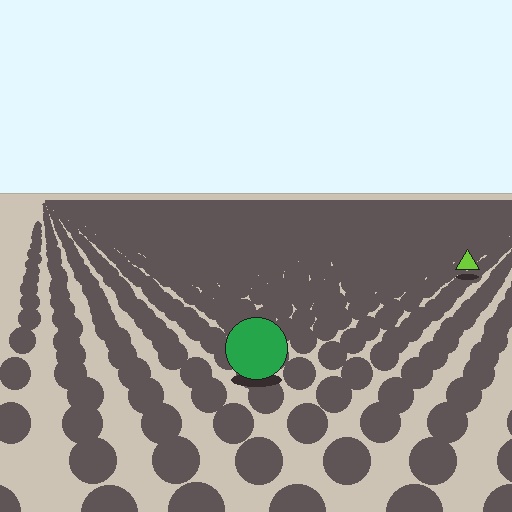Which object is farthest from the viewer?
The lime triangle is farthest from the viewer. It appears smaller and the ground texture around it is denser.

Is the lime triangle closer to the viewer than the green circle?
No. The green circle is closer — you can tell from the texture gradient: the ground texture is coarser near it.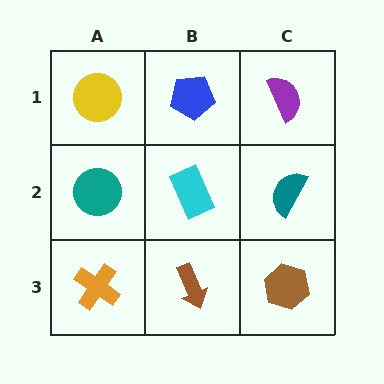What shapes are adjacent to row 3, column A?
A teal circle (row 2, column A), a brown arrow (row 3, column B).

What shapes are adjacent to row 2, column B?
A blue pentagon (row 1, column B), a brown arrow (row 3, column B), a teal circle (row 2, column A), a teal semicircle (row 2, column C).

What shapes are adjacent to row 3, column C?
A teal semicircle (row 2, column C), a brown arrow (row 3, column B).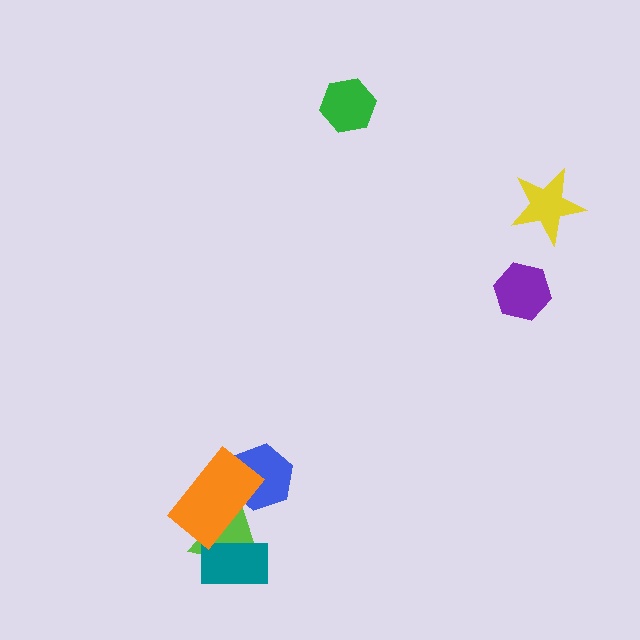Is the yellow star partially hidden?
No, no other shape covers it.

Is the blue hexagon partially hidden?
Yes, it is partially covered by another shape.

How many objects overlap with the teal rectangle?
2 objects overlap with the teal rectangle.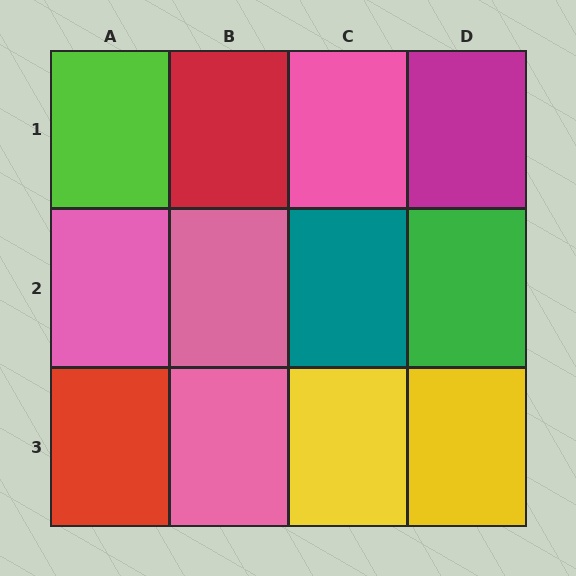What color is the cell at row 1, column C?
Pink.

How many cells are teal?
1 cell is teal.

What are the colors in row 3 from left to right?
Red, pink, yellow, yellow.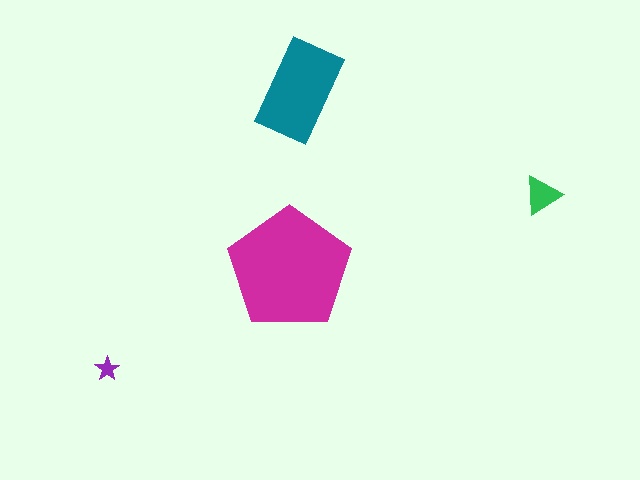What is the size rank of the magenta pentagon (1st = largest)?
1st.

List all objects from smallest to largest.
The purple star, the green triangle, the teal rectangle, the magenta pentagon.